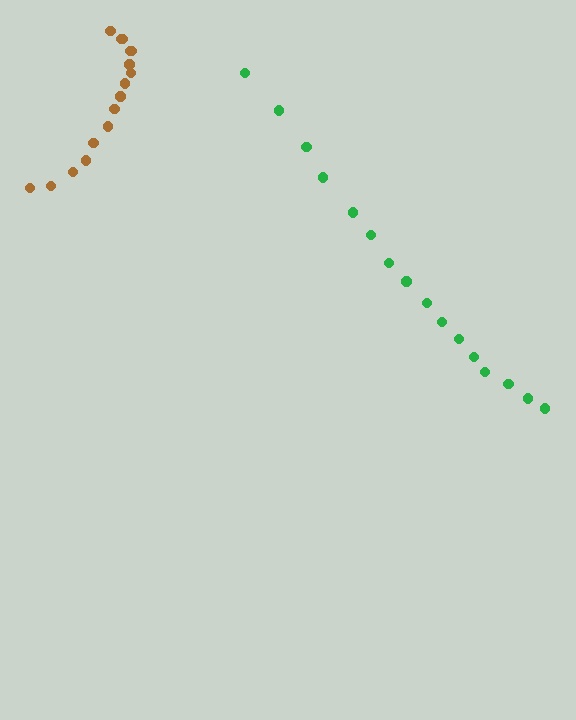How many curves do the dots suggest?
There are 2 distinct paths.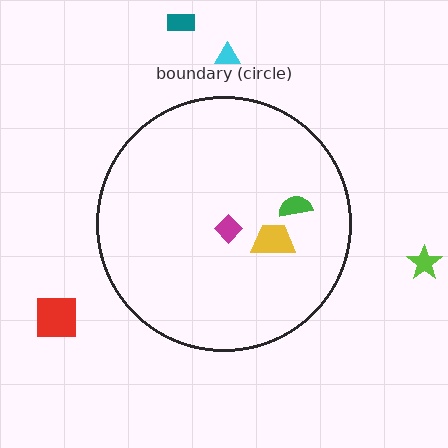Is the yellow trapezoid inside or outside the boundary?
Inside.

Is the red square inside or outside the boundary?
Outside.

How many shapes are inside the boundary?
3 inside, 4 outside.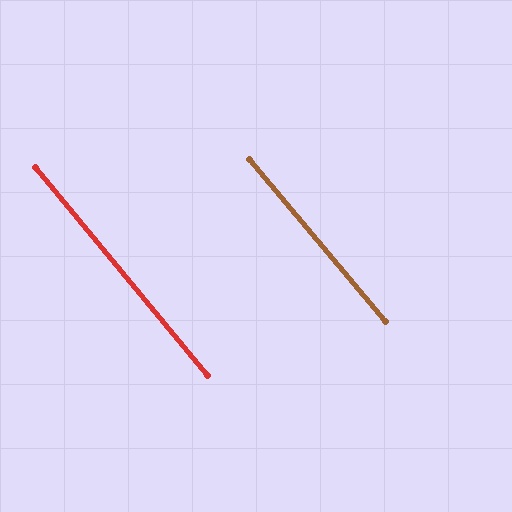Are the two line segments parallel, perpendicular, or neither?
Parallel — their directions differ by only 0.4°.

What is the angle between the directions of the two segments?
Approximately 0 degrees.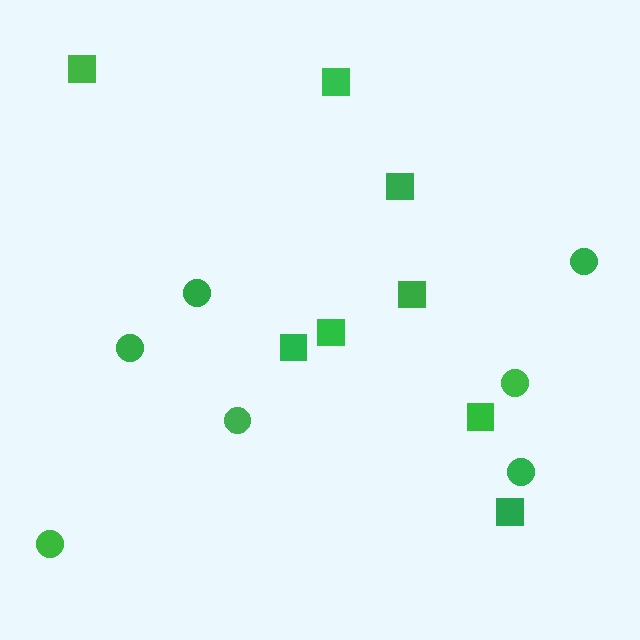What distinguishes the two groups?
There are 2 groups: one group of squares (8) and one group of circles (7).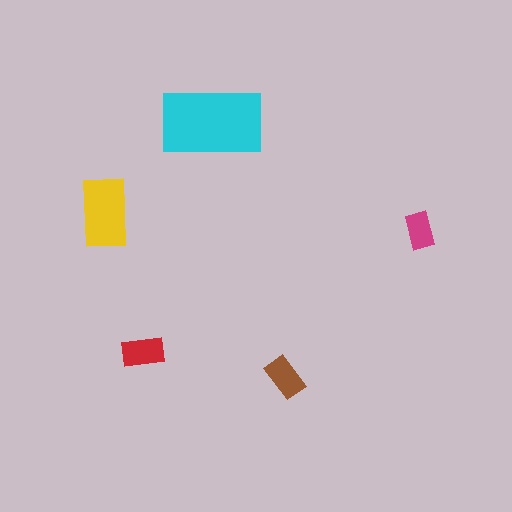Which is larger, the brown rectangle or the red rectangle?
The red one.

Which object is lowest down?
The brown rectangle is bottommost.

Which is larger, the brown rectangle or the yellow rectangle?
The yellow one.